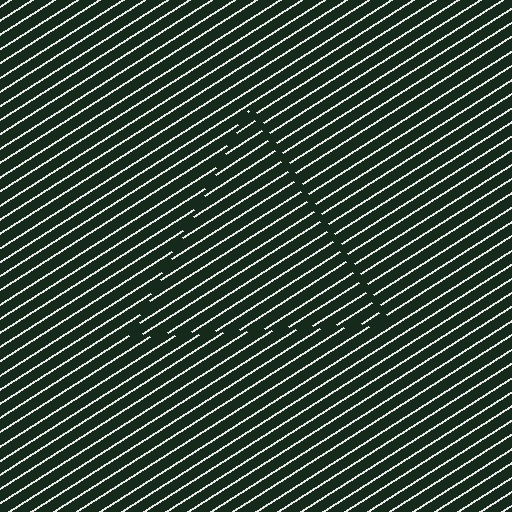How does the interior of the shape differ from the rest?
The interior of the shape contains the same grating, shifted by half a period — the contour is defined by the phase discontinuity where line-ends from the inner and outer gratings abut.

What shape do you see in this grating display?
An illusory triangle. The interior of the shape contains the same grating, shifted by half a period — the contour is defined by the phase discontinuity where line-ends from the inner and outer gratings abut.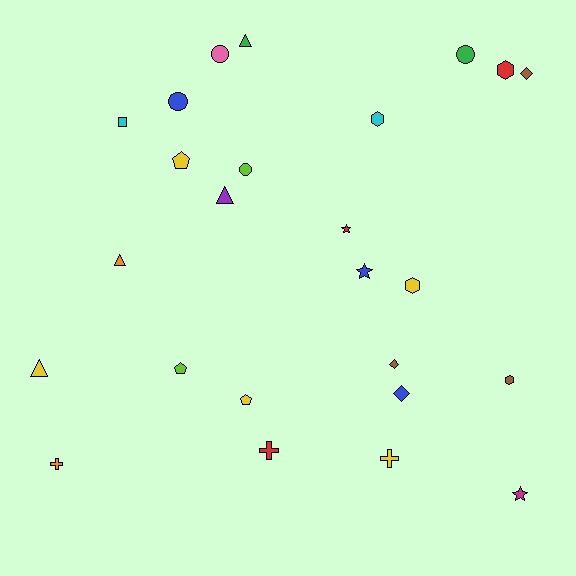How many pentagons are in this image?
There are 3 pentagons.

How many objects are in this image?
There are 25 objects.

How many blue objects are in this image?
There are 3 blue objects.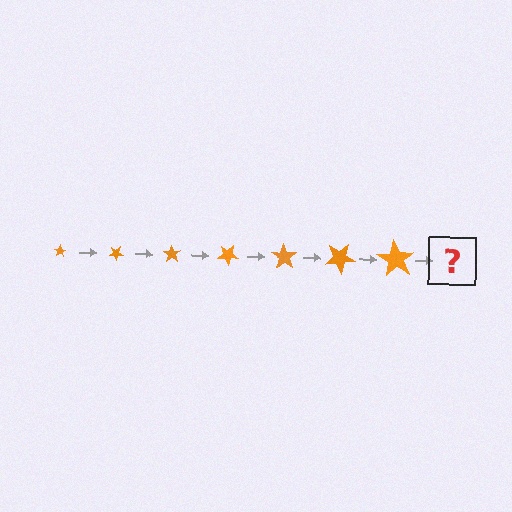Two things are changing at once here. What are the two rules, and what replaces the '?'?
The two rules are that the star grows larger each step and it rotates 35 degrees each step. The '?' should be a star, larger than the previous one and rotated 245 degrees from the start.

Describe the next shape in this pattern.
It should be a star, larger than the previous one and rotated 245 degrees from the start.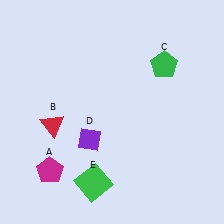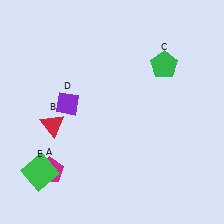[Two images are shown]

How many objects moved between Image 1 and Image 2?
2 objects moved between the two images.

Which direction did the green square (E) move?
The green square (E) moved left.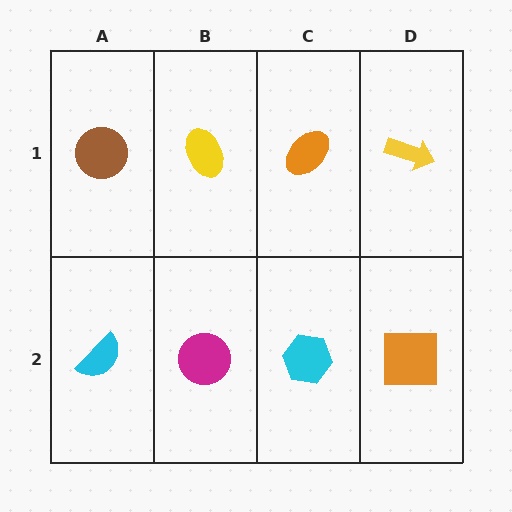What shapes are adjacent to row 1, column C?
A cyan hexagon (row 2, column C), a yellow ellipse (row 1, column B), a yellow arrow (row 1, column D).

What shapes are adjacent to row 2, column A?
A brown circle (row 1, column A), a magenta circle (row 2, column B).